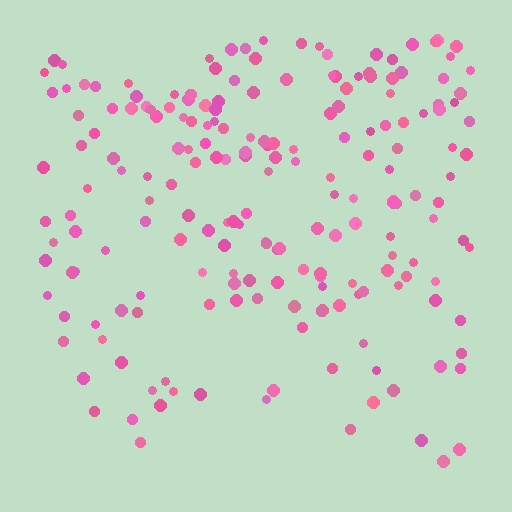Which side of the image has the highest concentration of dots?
The top.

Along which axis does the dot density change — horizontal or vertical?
Vertical.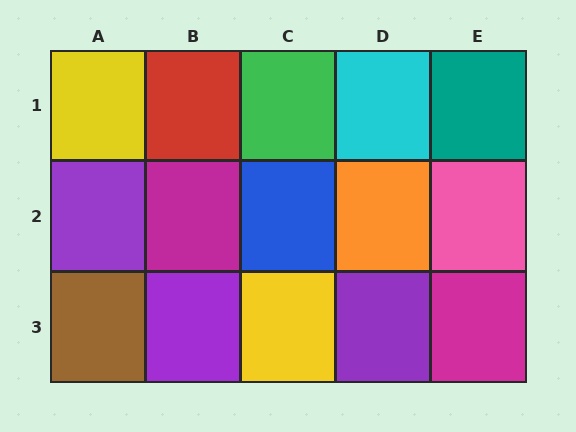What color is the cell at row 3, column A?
Brown.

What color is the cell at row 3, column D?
Purple.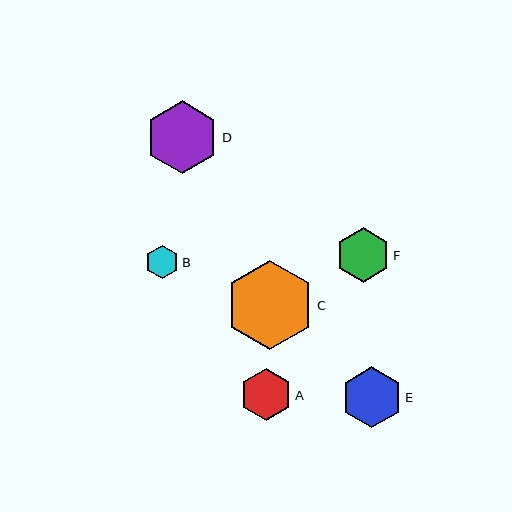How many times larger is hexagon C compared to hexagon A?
Hexagon C is approximately 1.7 times the size of hexagon A.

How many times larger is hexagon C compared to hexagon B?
Hexagon C is approximately 2.6 times the size of hexagon B.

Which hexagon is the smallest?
Hexagon B is the smallest with a size of approximately 34 pixels.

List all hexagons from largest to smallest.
From largest to smallest: C, D, E, F, A, B.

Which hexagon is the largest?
Hexagon C is the largest with a size of approximately 89 pixels.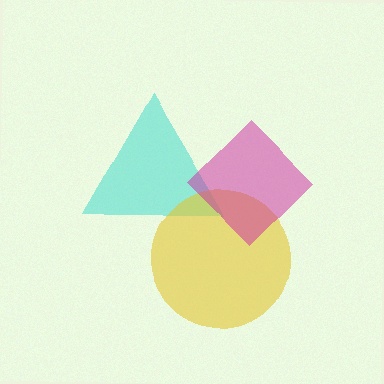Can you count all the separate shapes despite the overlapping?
Yes, there are 3 separate shapes.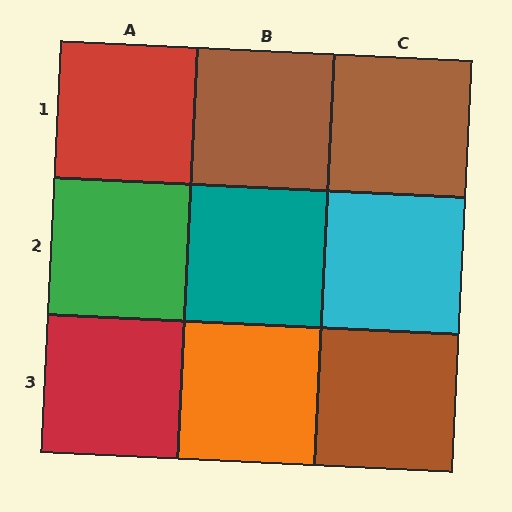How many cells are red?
2 cells are red.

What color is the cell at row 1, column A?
Red.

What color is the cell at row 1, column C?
Brown.